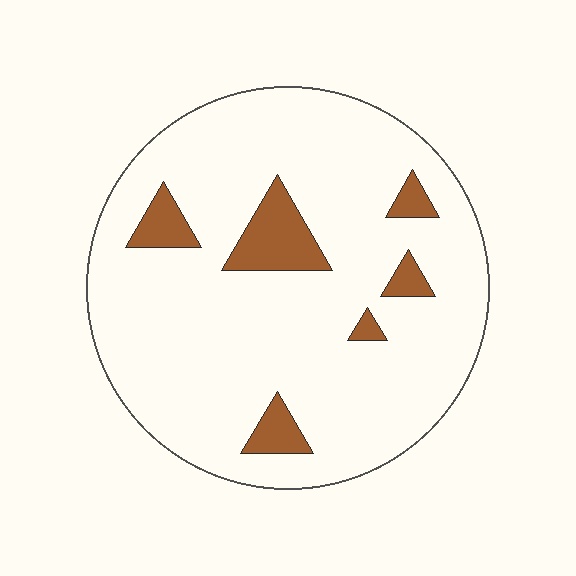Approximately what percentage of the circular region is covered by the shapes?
Approximately 10%.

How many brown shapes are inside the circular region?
6.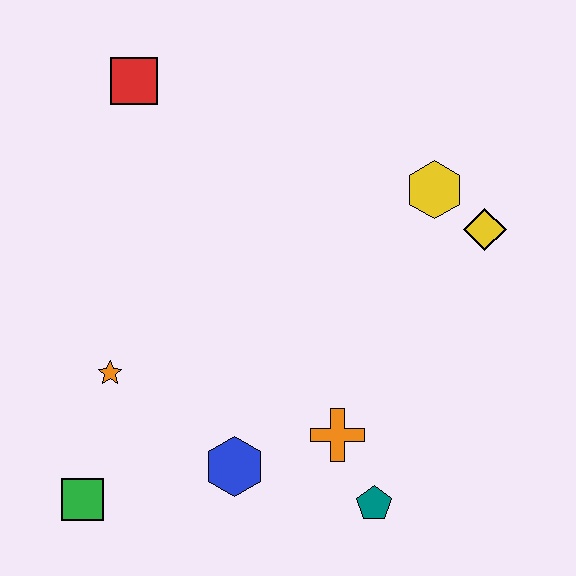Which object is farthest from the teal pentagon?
The red square is farthest from the teal pentagon.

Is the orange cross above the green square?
Yes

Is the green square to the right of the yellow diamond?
No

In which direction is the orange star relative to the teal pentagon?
The orange star is to the left of the teal pentagon.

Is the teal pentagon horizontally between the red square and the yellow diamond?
Yes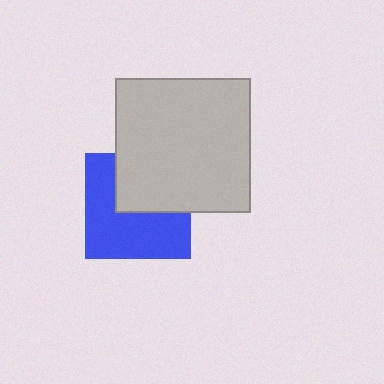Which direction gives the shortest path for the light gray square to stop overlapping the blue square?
Moving up gives the shortest separation.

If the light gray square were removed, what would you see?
You would see the complete blue square.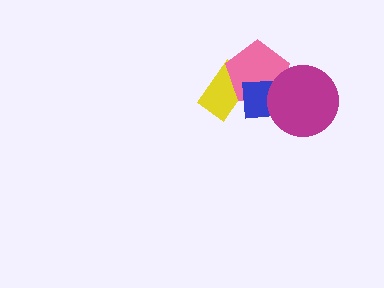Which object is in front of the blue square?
The magenta circle is in front of the blue square.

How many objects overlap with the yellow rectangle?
2 objects overlap with the yellow rectangle.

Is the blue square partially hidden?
Yes, it is partially covered by another shape.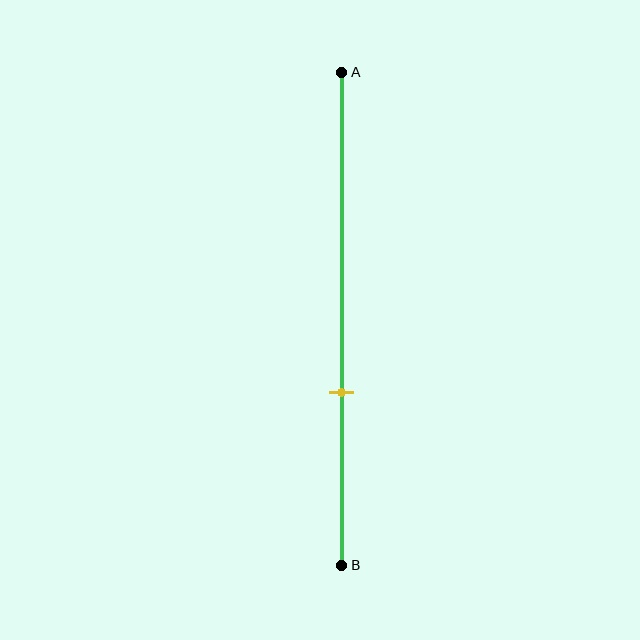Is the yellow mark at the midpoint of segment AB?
No, the mark is at about 65% from A, not at the 50% midpoint.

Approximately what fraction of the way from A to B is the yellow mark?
The yellow mark is approximately 65% of the way from A to B.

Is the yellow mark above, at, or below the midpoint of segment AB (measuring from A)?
The yellow mark is below the midpoint of segment AB.